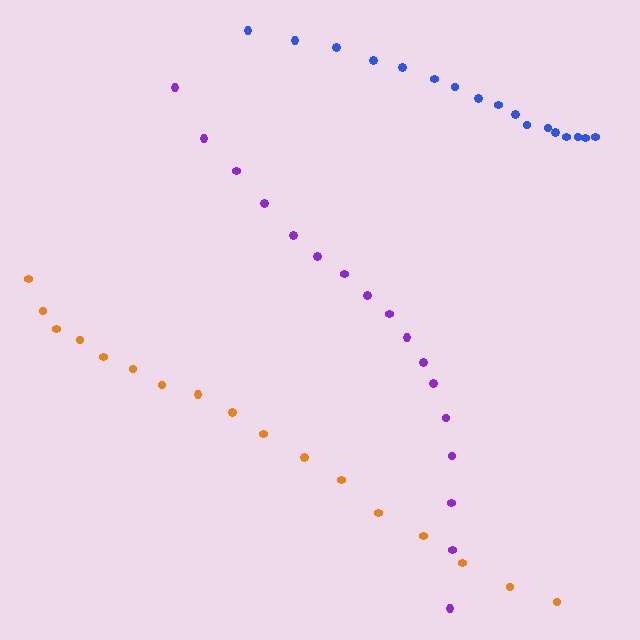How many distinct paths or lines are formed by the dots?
There are 3 distinct paths.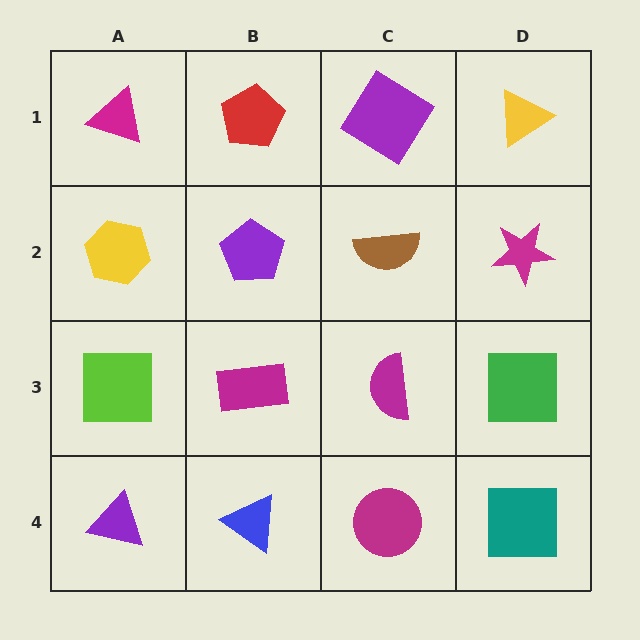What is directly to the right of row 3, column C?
A green square.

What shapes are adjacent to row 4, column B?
A magenta rectangle (row 3, column B), a purple triangle (row 4, column A), a magenta circle (row 4, column C).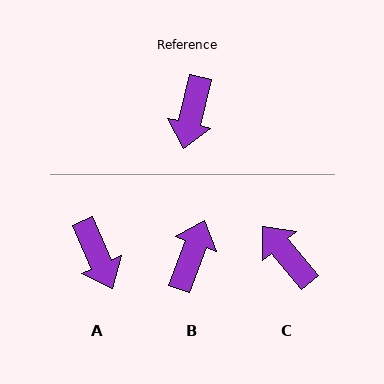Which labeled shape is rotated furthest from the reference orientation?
B, about 173 degrees away.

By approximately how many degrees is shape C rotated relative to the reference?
Approximately 126 degrees clockwise.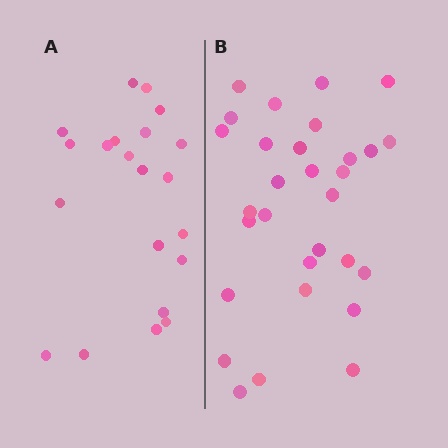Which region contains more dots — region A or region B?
Region B (the right region) has more dots.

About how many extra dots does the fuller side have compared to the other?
Region B has roughly 8 or so more dots than region A.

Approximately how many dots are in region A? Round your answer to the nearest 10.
About 20 dots. (The exact count is 21, which rounds to 20.)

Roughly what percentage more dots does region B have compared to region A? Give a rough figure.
About 45% more.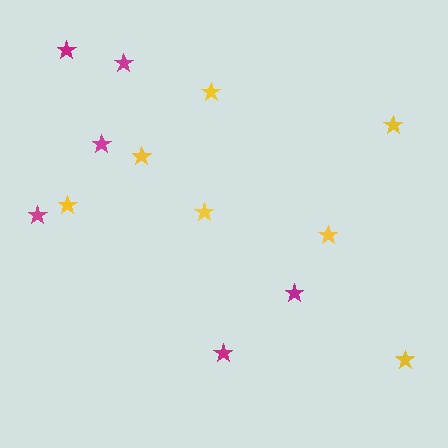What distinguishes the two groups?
There are 2 groups: one group of magenta stars (6) and one group of yellow stars (7).